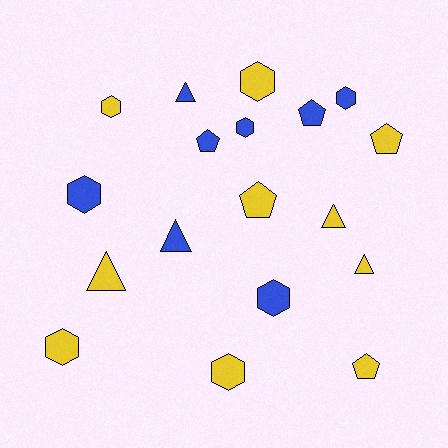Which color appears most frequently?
Yellow, with 10 objects.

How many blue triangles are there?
There are 2 blue triangles.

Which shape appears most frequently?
Hexagon, with 8 objects.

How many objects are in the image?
There are 18 objects.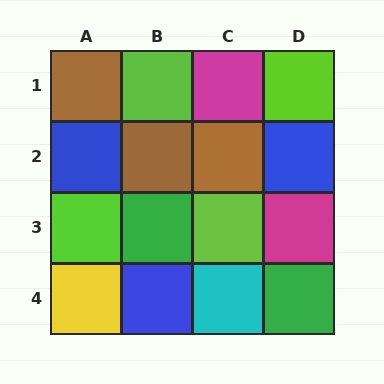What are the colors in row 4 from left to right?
Yellow, blue, cyan, green.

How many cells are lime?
4 cells are lime.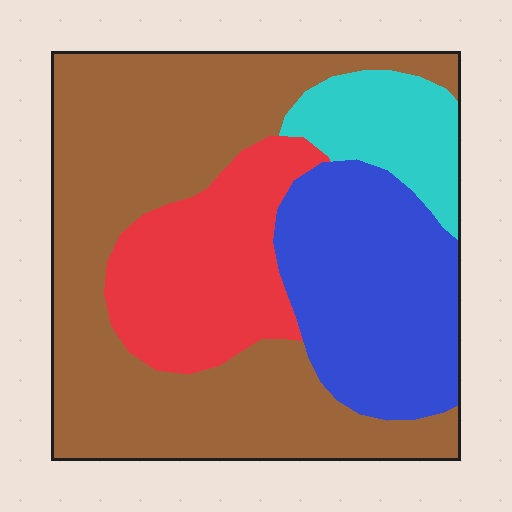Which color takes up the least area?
Cyan, at roughly 10%.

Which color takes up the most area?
Brown, at roughly 50%.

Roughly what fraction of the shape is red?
Red takes up about one fifth (1/5) of the shape.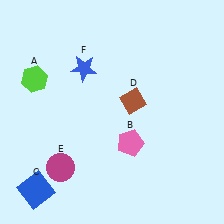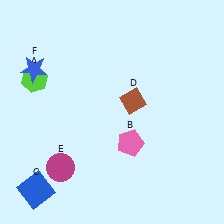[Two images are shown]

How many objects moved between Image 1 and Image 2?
1 object moved between the two images.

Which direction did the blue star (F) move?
The blue star (F) moved left.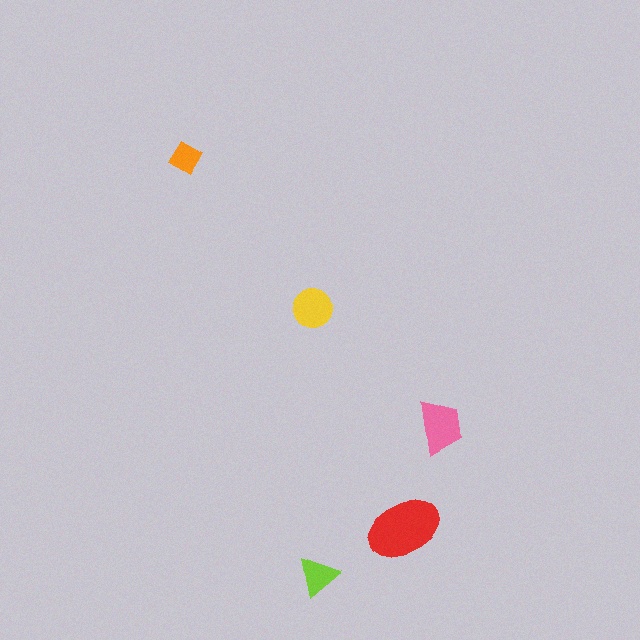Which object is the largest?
The red ellipse.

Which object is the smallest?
The orange diamond.